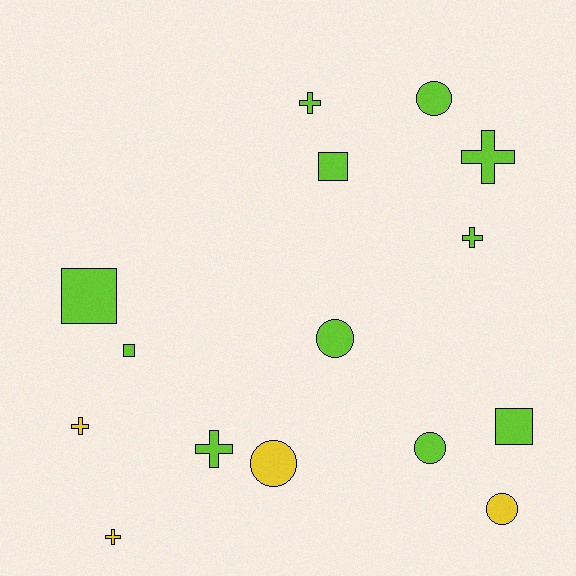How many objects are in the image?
There are 15 objects.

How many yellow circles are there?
There are 2 yellow circles.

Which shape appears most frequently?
Cross, with 6 objects.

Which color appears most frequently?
Lime, with 11 objects.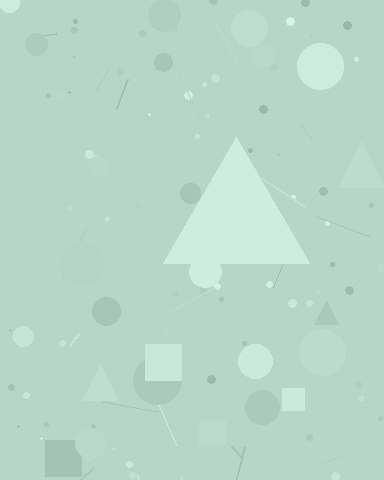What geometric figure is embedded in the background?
A triangle is embedded in the background.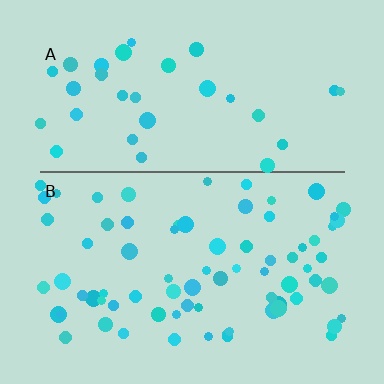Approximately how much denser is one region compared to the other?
Approximately 2.2× — region B over region A.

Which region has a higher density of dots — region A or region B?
B (the bottom).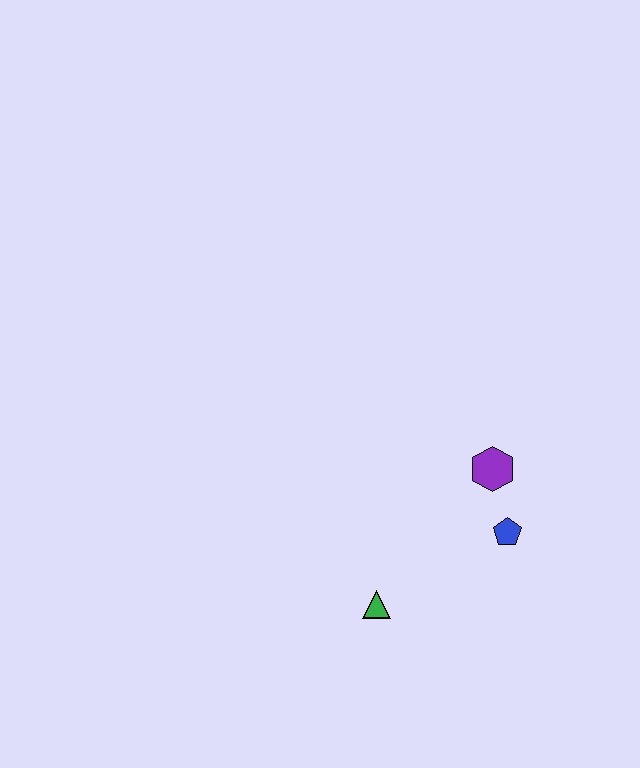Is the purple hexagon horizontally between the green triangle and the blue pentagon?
Yes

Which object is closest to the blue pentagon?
The purple hexagon is closest to the blue pentagon.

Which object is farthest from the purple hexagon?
The green triangle is farthest from the purple hexagon.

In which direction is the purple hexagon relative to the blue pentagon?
The purple hexagon is above the blue pentagon.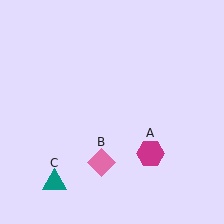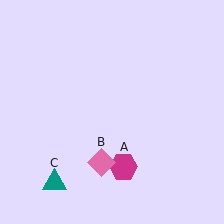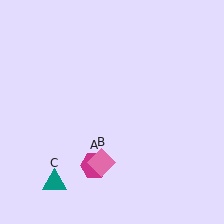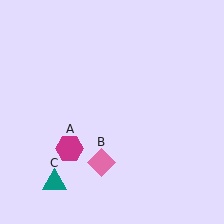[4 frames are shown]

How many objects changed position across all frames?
1 object changed position: magenta hexagon (object A).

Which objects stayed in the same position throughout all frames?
Pink diamond (object B) and teal triangle (object C) remained stationary.